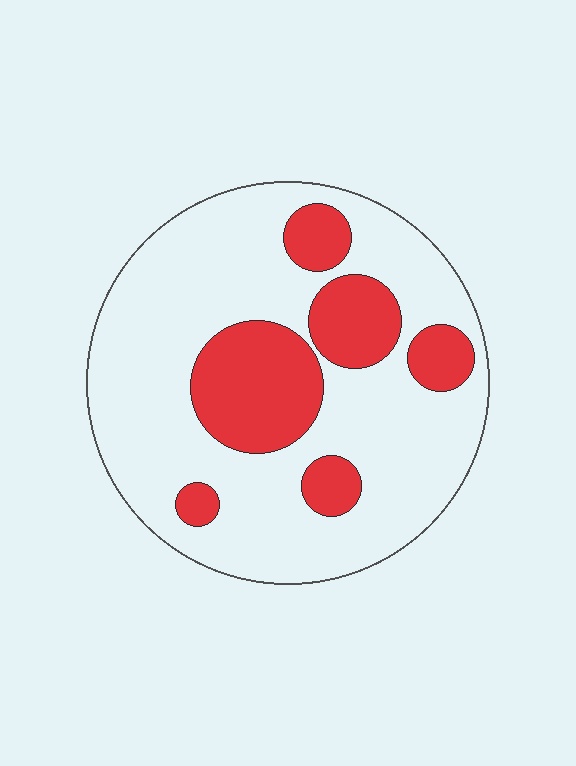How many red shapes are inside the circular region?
6.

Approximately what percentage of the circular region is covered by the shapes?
Approximately 25%.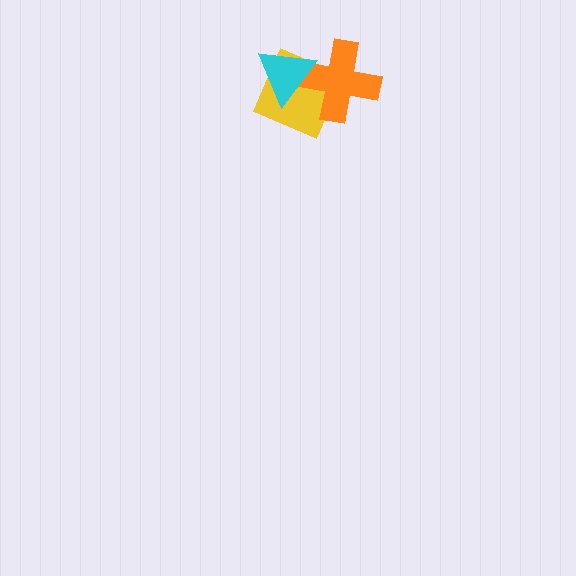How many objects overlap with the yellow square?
2 objects overlap with the yellow square.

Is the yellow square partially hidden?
Yes, it is partially covered by another shape.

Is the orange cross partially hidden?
Yes, it is partially covered by another shape.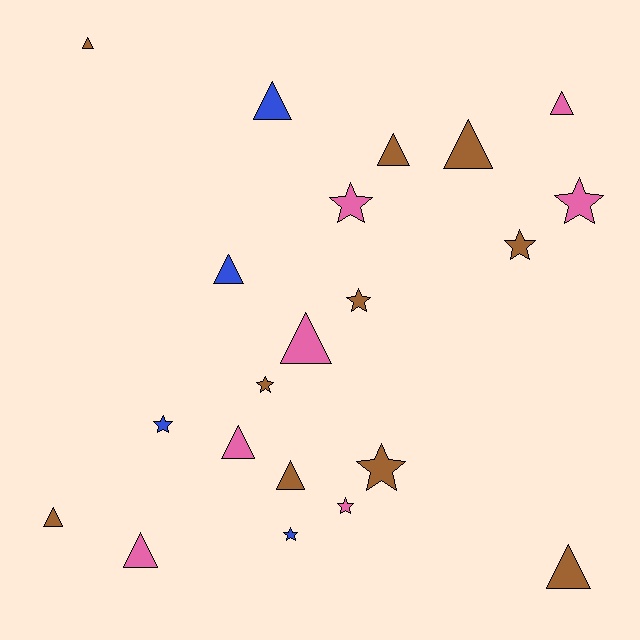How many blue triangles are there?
There are 2 blue triangles.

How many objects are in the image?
There are 21 objects.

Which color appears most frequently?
Brown, with 10 objects.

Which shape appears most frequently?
Triangle, with 12 objects.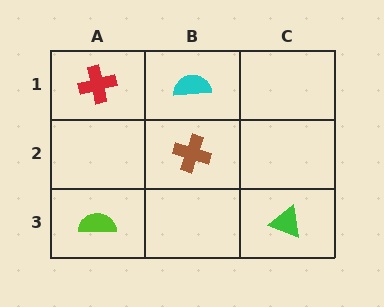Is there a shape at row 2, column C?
No, that cell is empty.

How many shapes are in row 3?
2 shapes.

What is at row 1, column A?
A red cross.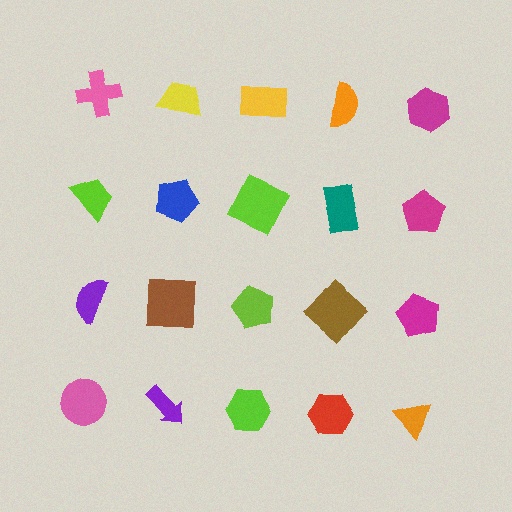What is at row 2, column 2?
A blue pentagon.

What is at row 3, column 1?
A purple semicircle.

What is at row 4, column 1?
A pink circle.